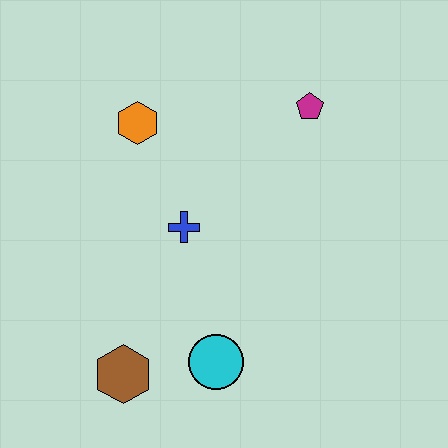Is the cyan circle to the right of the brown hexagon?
Yes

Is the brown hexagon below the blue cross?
Yes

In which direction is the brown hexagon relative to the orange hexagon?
The brown hexagon is below the orange hexagon.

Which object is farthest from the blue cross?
The magenta pentagon is farthest from the blue cross.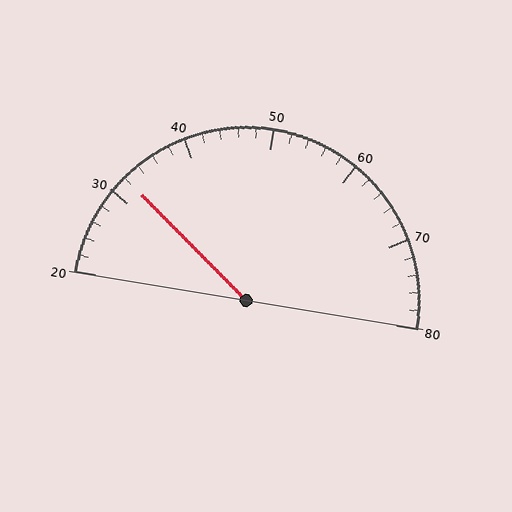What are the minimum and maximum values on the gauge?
The gauge ranges from 20 to 80.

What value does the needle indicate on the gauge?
The needle indicates approximately 32.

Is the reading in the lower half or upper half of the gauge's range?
The reading is in the lower half of the range (20 to 80).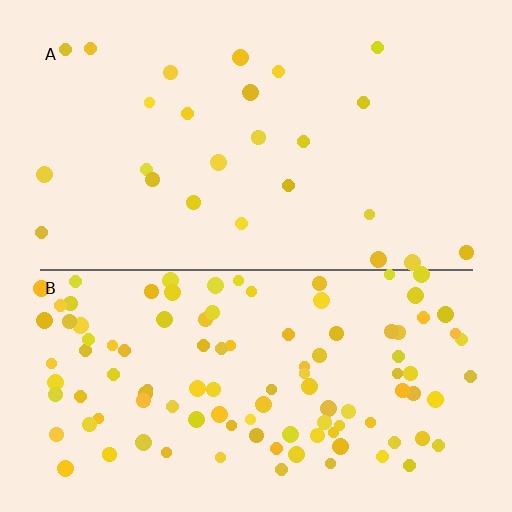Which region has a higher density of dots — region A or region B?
B (the bottom).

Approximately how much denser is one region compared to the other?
Approximately 4.4× — region B over region A.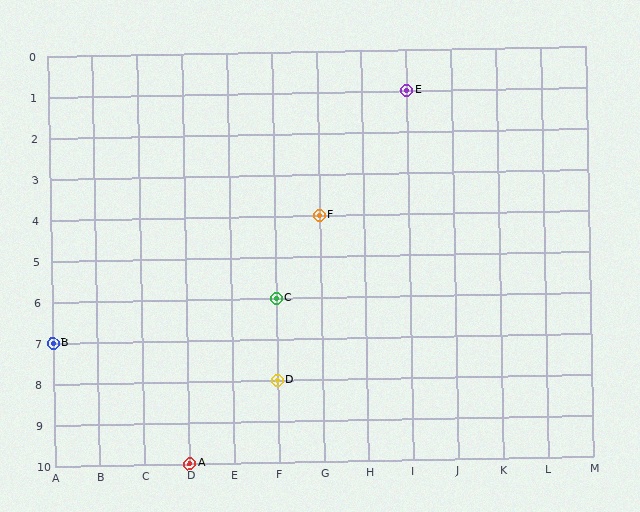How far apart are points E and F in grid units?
Points E and F are 2 columns and 3 rows apart (about 3.6 grid units diagonally).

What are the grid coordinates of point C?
Point C is at grid coordinates (F, 6).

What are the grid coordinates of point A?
Point A is at grid coordinates (D, 10).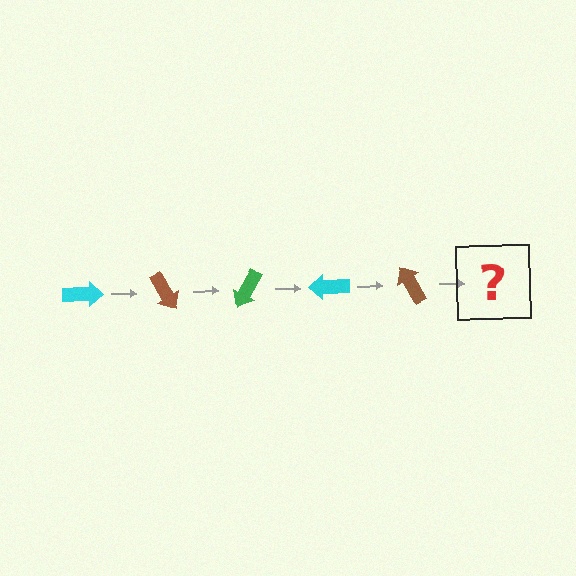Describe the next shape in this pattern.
It should be a green arrow, rotated 300 degrees from the start.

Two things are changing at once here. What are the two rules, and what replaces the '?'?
The two rules are that it rotates 60 degrees each step and the color cycles through cyan, brown, and green. The '?' should be a green arrow, rotated 300 degrees from the start.